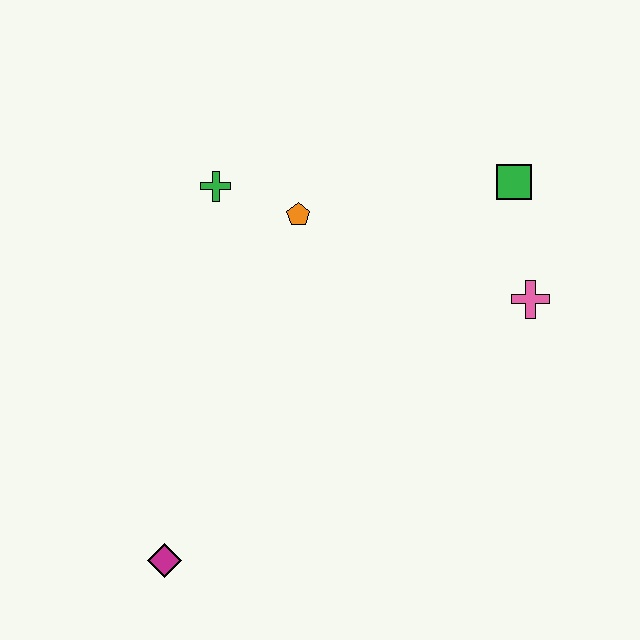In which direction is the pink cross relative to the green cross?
The pink cross is to the right of the green cross.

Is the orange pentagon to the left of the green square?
Yes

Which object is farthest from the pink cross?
The magenta diamond is farthest from the pink cross.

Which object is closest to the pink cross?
The green square is closest to the pink cross.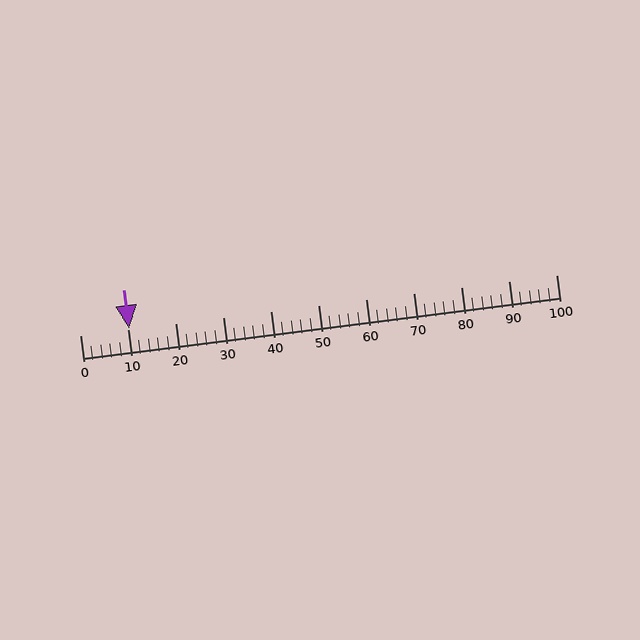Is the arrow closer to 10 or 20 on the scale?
The arrow is closer to 10.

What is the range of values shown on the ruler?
The ruler shows values from 0 to 100.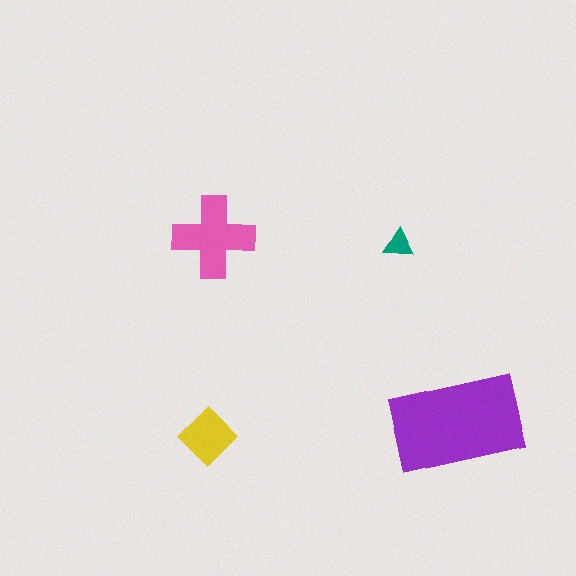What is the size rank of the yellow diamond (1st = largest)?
3rd.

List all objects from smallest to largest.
The teal triangle, the yellow diamond, the pink cross, the purple rectangle.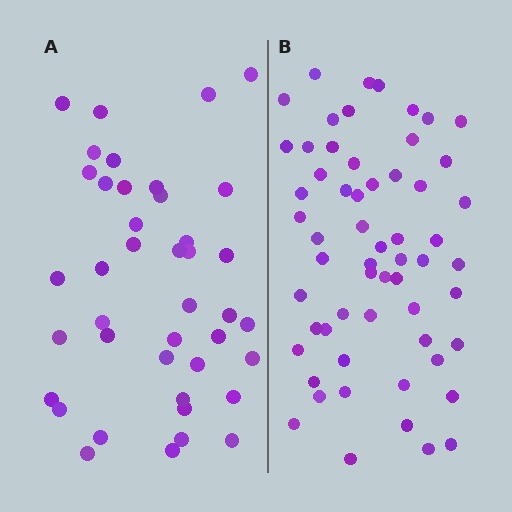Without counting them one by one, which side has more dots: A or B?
Region B (the right region) has more dots.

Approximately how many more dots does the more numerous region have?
Region B has approximately 20 more dots than region A.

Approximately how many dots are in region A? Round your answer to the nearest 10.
About 40 dots. (The exact count is 41, which rounds to 40.)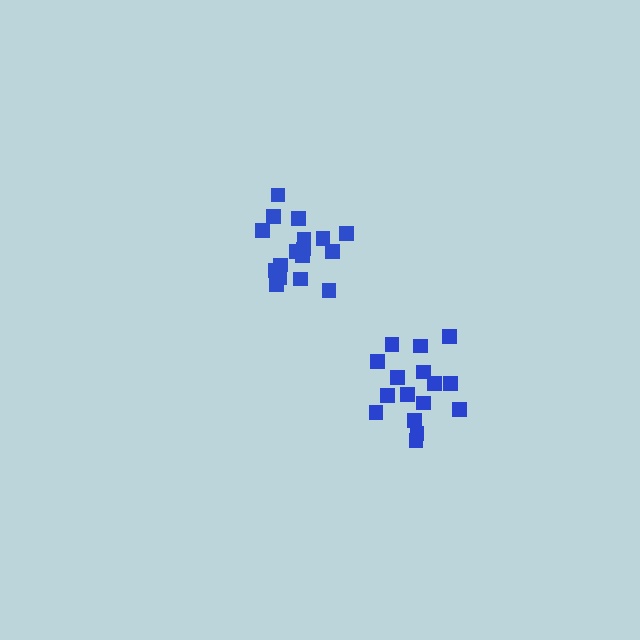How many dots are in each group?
Group 1: 16 dots, Group 2: 17 dots (33 total).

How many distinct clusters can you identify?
There are 2 distinct clusters.